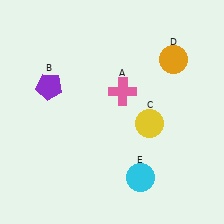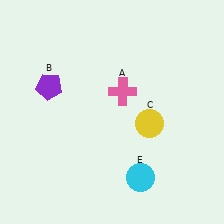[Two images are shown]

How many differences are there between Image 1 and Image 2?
There is 1 difference between the two images.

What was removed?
The orange circle (D) was removed in Image 2.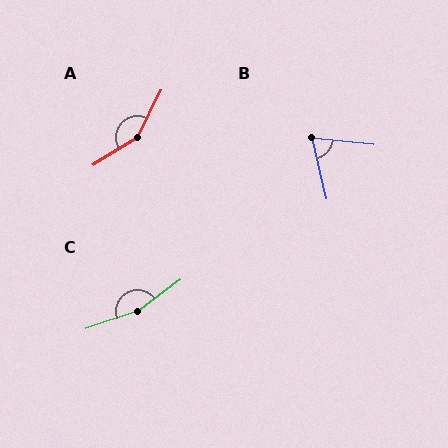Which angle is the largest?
C, at approximately 162 degrees.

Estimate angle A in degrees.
Approximately 147 degrees.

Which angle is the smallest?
B, at approximately 71 degrees.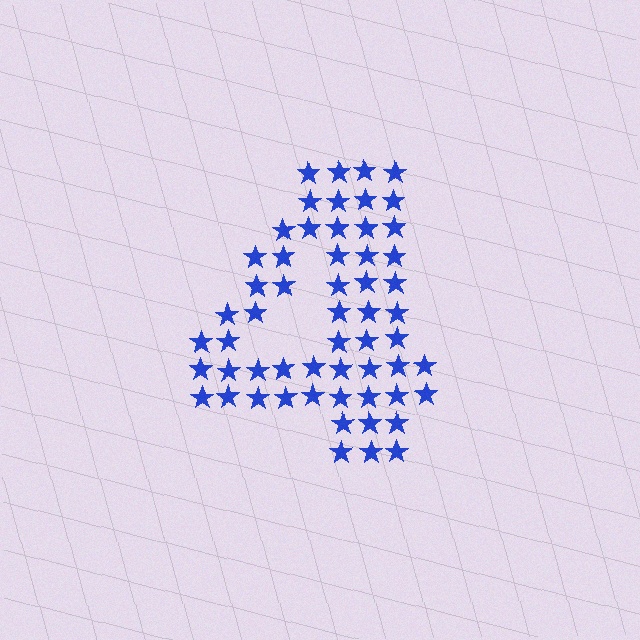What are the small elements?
The small elements are stars.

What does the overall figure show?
The overall figure shows the digit 4.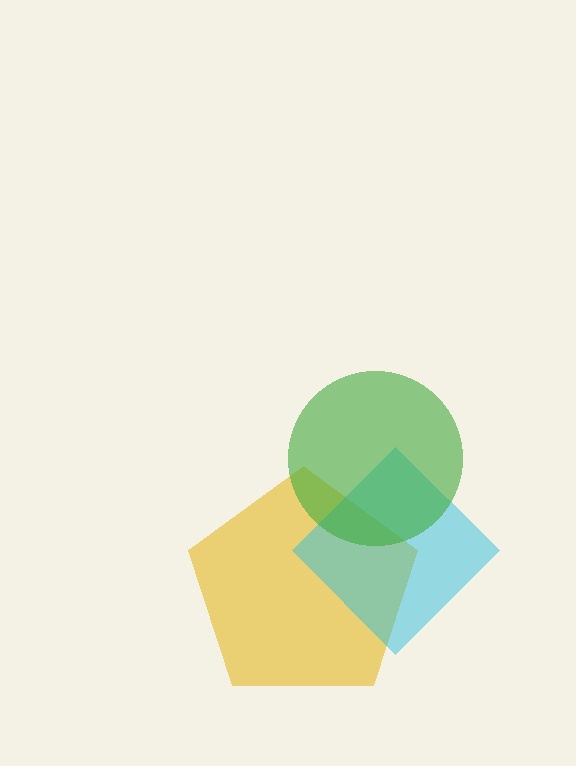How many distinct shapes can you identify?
There are 3 distinct shapes: a yellow pentagon, a cyan diamond, a green circle.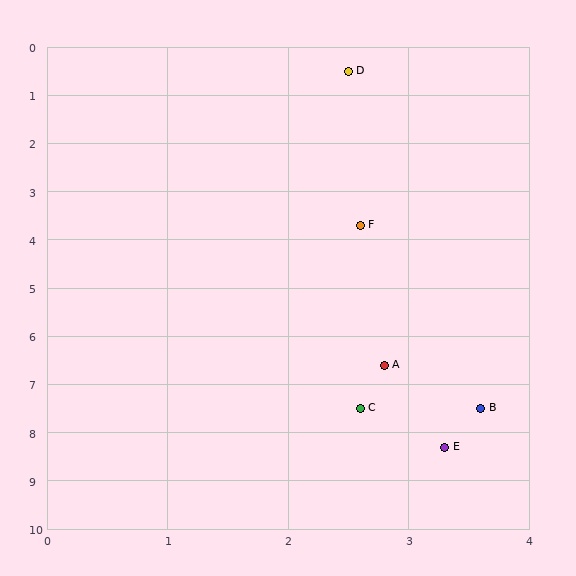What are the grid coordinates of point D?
Point D is at approximately (2.5, 0.5).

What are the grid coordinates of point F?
Point F is at approximately (2.6, 3.7).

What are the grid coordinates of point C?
Point C is at approximately (2.6, 7.5).